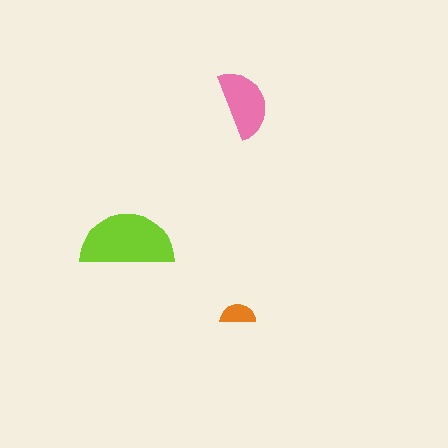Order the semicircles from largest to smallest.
the lime one, the pink one, the orange one.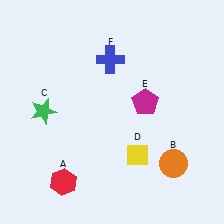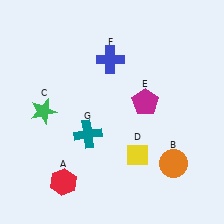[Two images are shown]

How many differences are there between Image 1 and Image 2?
There is 1 difference between the two images.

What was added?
A teal cross (G) was added in Image 2.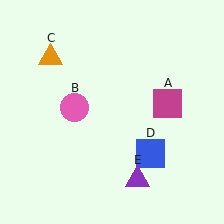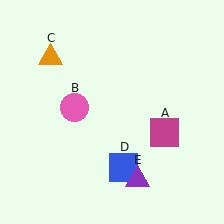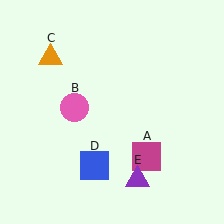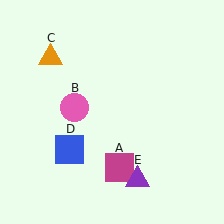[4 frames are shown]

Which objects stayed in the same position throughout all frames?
Pink circle (object B) and orange triangle (object C) and purple triangle (object E) remained stationary.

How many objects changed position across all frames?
2 objects changed position: magenta square (object A), blue square (object D).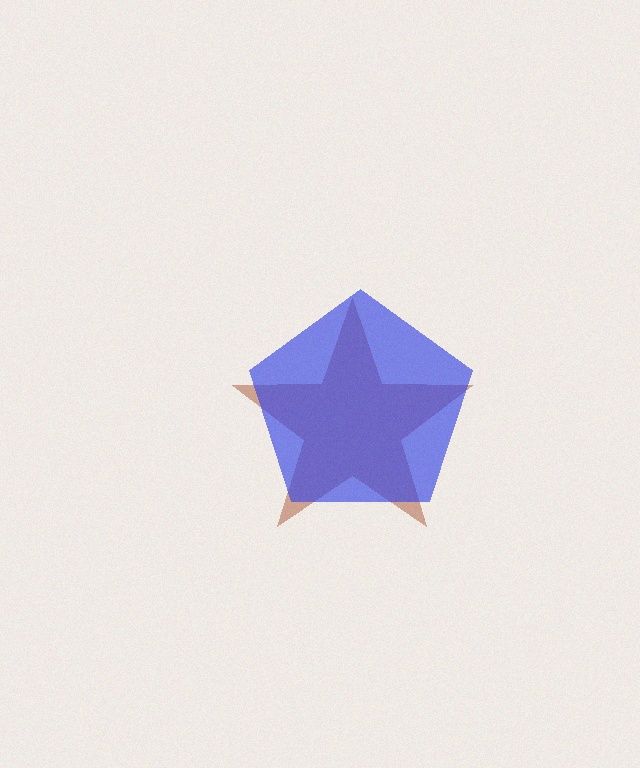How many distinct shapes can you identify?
There are 2 distinct shapes: a brown star, a blue pentagon.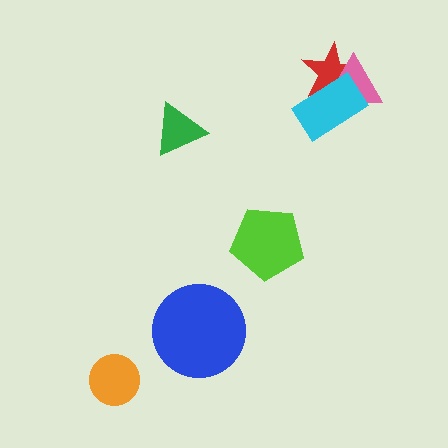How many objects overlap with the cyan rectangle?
2 objects overlap with the cyan rectangle.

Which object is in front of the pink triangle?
The cyan rectangle is in front of the pink triangle.